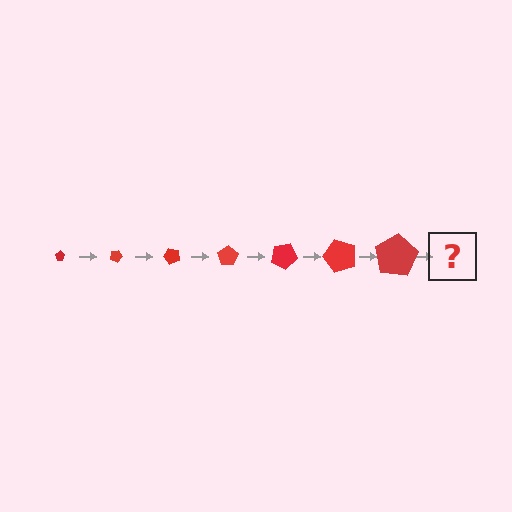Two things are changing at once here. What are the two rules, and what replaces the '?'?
The two rules are that the pentagon grows larger each step and it rotates 25 degrees each step. The '?' should be a pentagon, larger than the previous one and rotated 175 degrees from the start.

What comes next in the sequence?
The next element should be a pentagon, larger than the previous one and rotated 175 degrees from the start.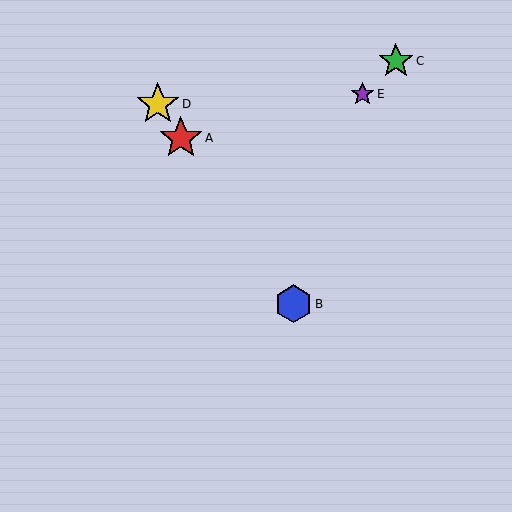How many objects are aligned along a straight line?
3 objects (A, B, D) are aligned along a straight line.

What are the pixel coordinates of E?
Object E is at (362, 94).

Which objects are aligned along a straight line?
Objects A, B, D are aligned along a straight line.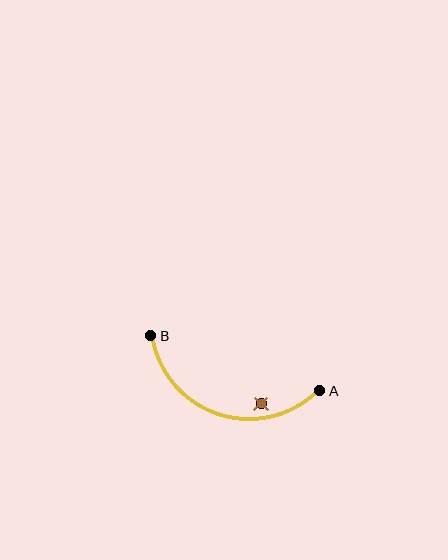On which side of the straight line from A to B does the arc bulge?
The arc bulges below the straight line connecting A and B.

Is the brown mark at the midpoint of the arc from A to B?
No — the brown mark does not lie on the arc at all. It sits slightly inside the curve.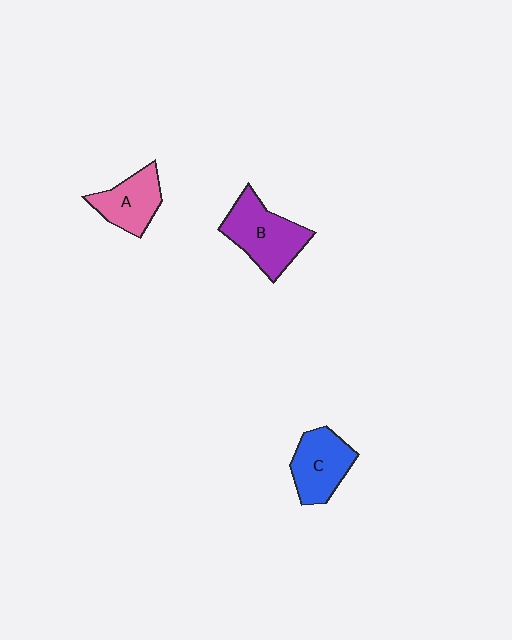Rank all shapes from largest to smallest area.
From largest to smallest: B (purple), C (blue), A (pink).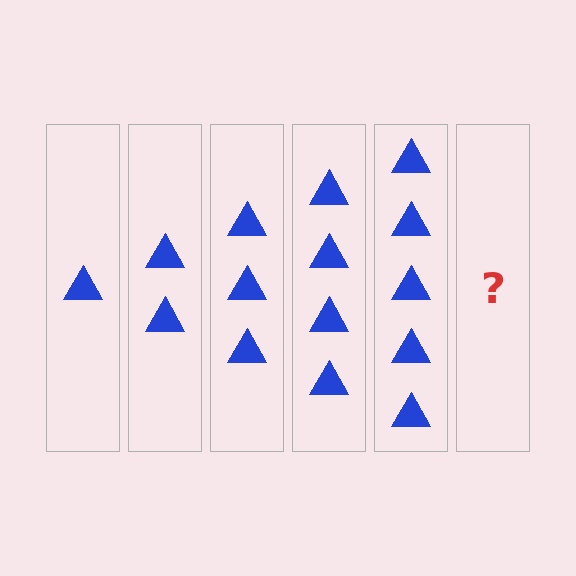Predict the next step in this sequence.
The next step is 6 triangles.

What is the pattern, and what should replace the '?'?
The pattern is that each step adds one more triangle. The '?' should be 6 triangles.